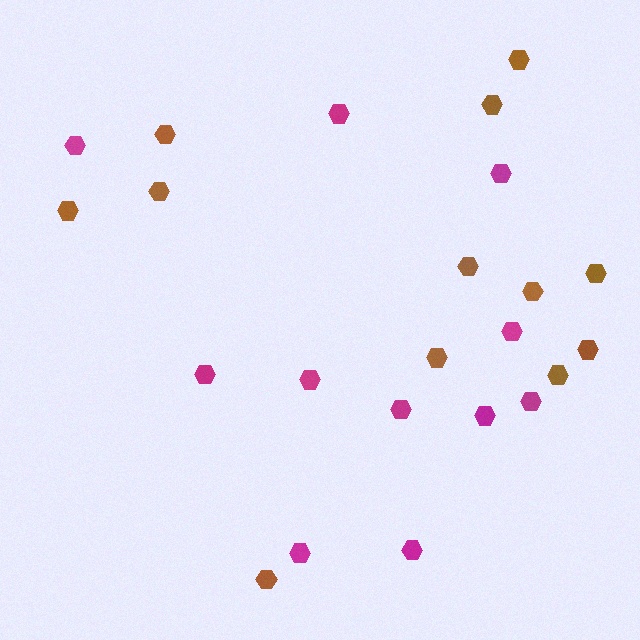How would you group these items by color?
There are 2 groups: one group of brown hexagons (12) and one group of magenta hexagons (11).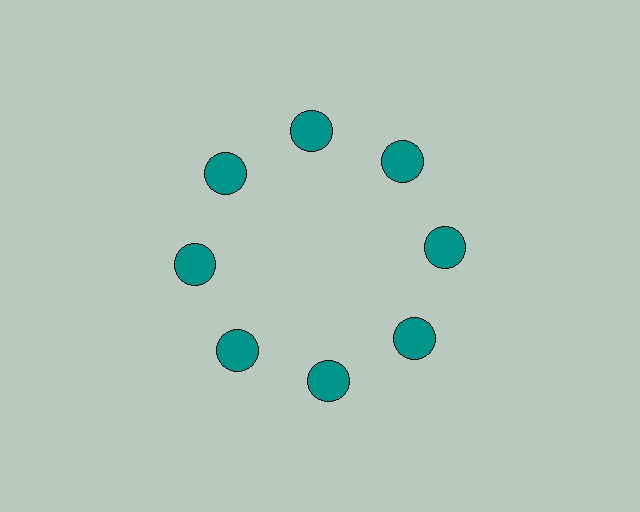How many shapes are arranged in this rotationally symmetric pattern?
There are 8 shapes, arranged in 8 groups of 1.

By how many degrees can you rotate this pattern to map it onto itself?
The pattern maps onto itself every 45 degrees of rotation.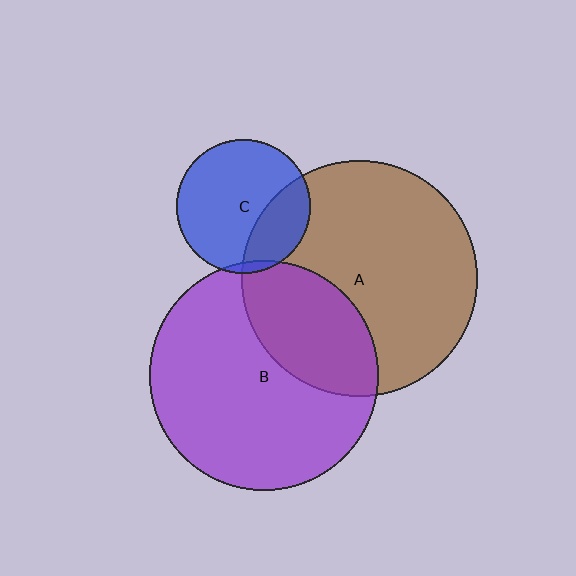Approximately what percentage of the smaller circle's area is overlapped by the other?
Approximately 5%.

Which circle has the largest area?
Circle A (brown).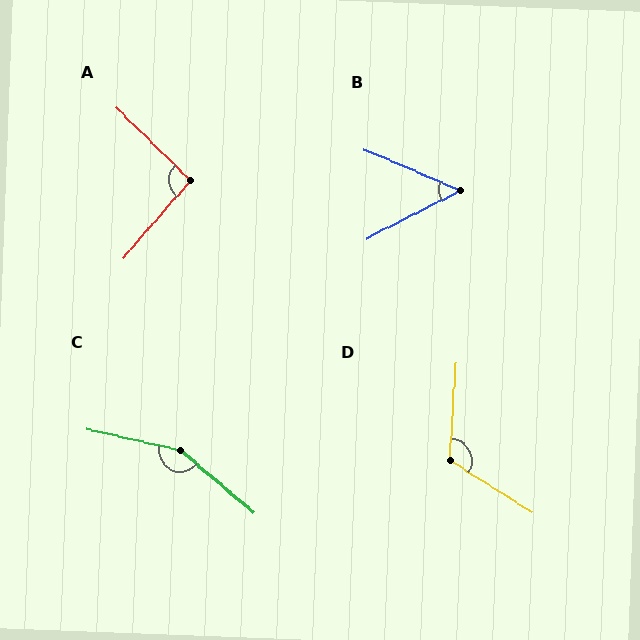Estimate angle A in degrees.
Approximately 94 degrees.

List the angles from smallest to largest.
B (51°), A (94°), D (119°), C (152°).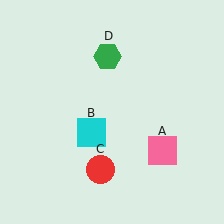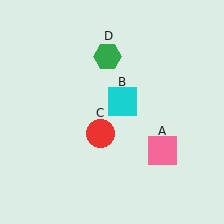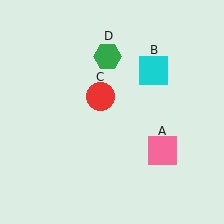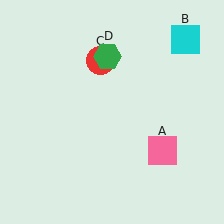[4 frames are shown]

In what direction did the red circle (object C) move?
The red circle (object C) moved up.